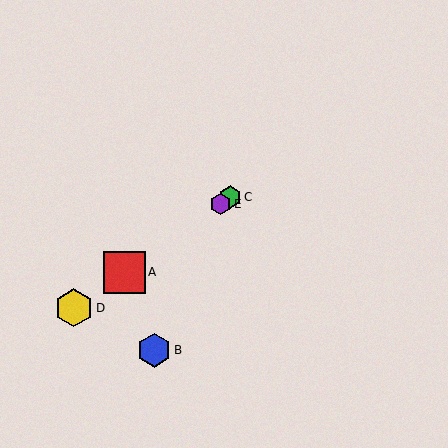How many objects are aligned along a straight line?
4 objects (A, C, D, E) are aligned along a straight line.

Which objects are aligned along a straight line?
Objects A, C, D, E are aligned along a straight line.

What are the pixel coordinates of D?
Object D is at (74, 308).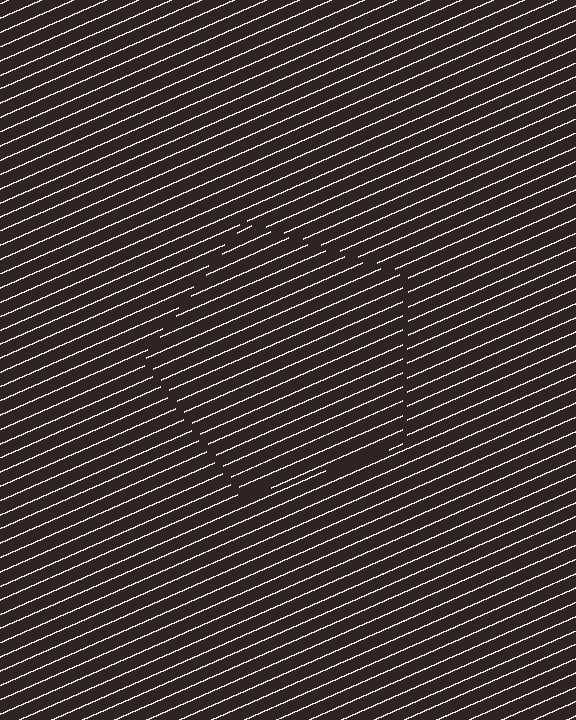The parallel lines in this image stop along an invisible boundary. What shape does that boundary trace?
An illusory pentagon. The interior of the shape contains the same grating, shifted by half a period — the contour is defined by the phase discontinuity where line-ends from the inner and outer gratings abut.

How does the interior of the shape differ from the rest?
The interior of the shape contains the same grating, shifted by half a period — the contour is defined by the phase discontinuity where line-ends from the inner and outer gratings abut.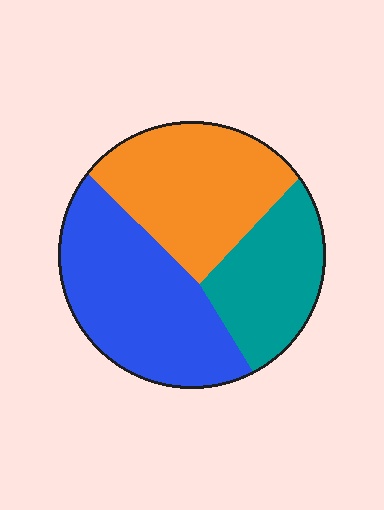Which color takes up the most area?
Blue, at roughly 40%.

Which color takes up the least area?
Teal, at roughly 25%.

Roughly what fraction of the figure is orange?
Orange covers about 35% of the figure.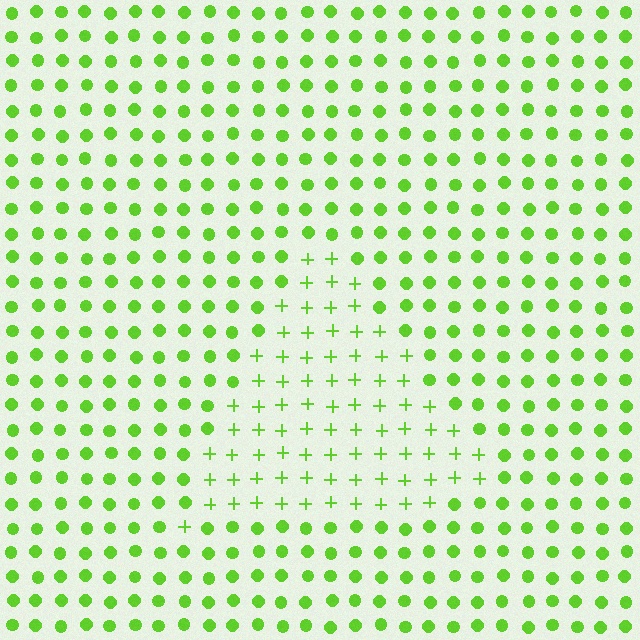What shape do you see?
I see a triangle.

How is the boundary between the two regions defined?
The boundary is defined by a change in element shape: plus signs inside vs. circles outside. All elements share the same color and spacing.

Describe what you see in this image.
The image is filled with small lime elements arranged in a uniform grid. A triangle-shaped region contains plus signs, while the surrounding area contains circles. The boundary is defined purely by the change in element shape.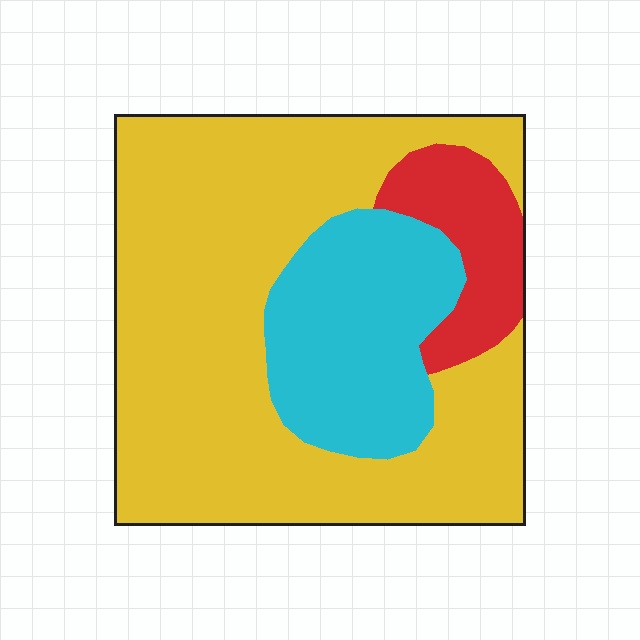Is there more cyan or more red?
Cyan.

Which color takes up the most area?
Yellow, at roughly 65%.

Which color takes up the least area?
Red, at roughly 10%.